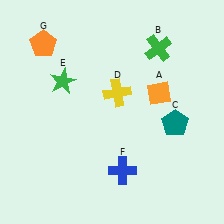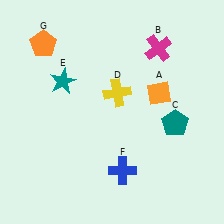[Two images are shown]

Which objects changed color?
B changed from green to magenta. E changed from green to teal.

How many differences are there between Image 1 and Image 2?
There are 2 differences between the two images.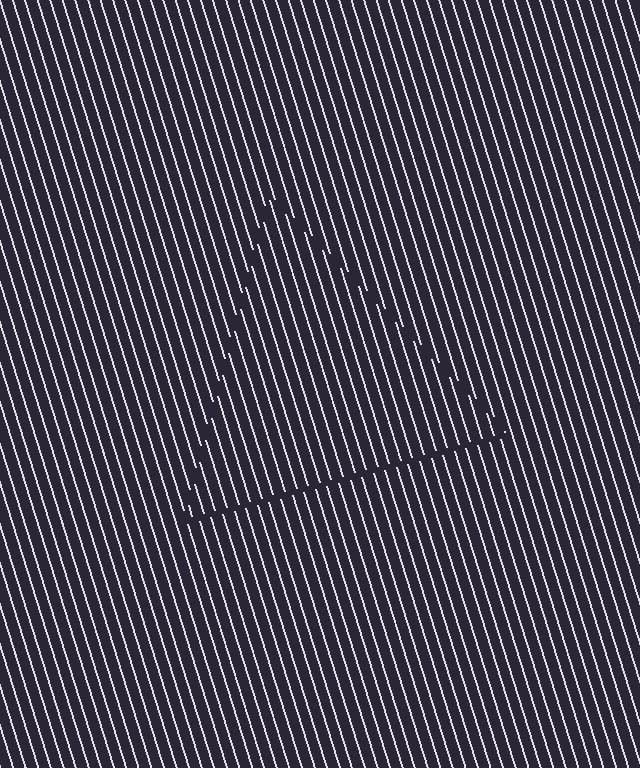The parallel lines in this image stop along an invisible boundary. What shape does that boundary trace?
An illusory triangle. The interior of the shape contains the same grating, shifted by half a period — the contour is defined by the phase discontinuity where line-ends from the inner and outer gratings abut.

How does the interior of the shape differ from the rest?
The interior of the shape contains the same grating, shifted by half a period — the contour is defined by the phase discontinuity where line-ends from the inner and outer gratings abut.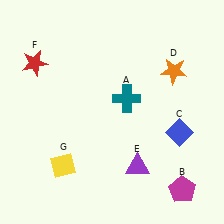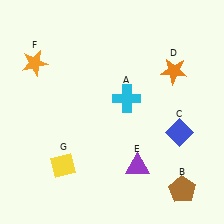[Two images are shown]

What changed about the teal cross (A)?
In Image 1, A is teal. In Image 2, it changed to cyan.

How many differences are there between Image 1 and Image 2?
There are 3 differences between the two images.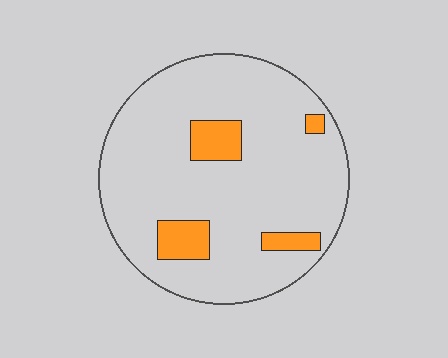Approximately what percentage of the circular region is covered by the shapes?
Approximately 10%.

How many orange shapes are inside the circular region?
4.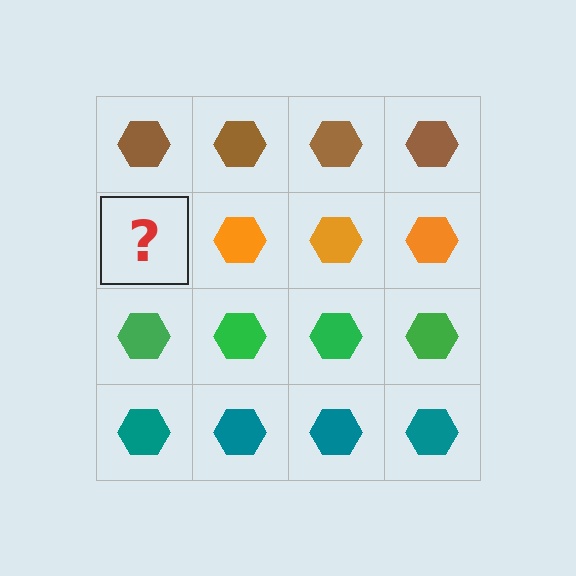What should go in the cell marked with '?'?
The missing cell should contain an orange hexagon.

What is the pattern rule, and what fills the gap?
The rule is that each row has a consistent color. The gap should be filled with an orange hexagon.